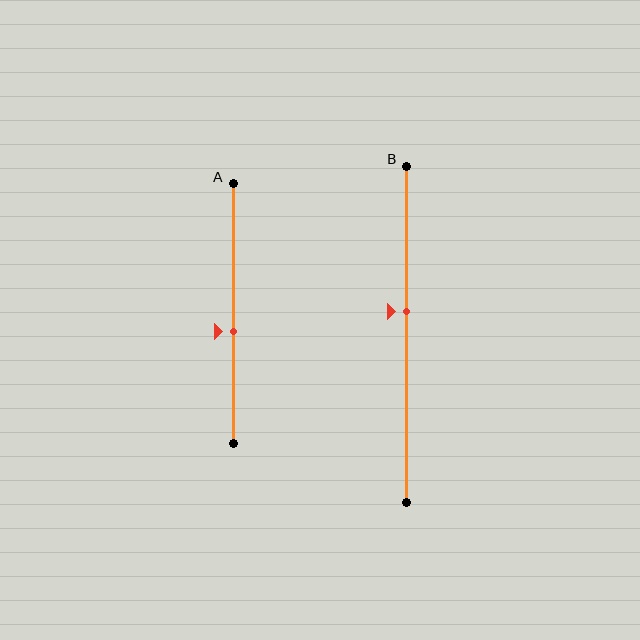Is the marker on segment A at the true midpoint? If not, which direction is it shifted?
No, the marker on segment A is shifted downward by about 7% of the segment length.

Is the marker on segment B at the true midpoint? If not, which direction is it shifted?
No, the marker on segment B is shifted upward by about 7% of the segment length.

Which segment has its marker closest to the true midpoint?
Segment A has its marker closest to the true midpoint.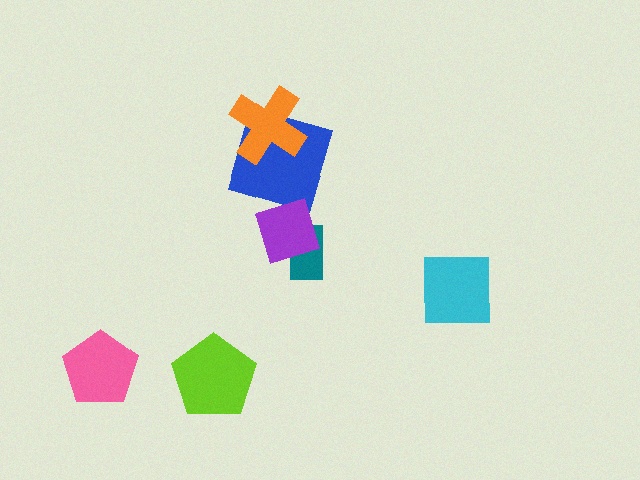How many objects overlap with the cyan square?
0 objects overlap with the cyan square.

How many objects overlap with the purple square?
1 object overlaps with the purple square.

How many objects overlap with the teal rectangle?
1 object overlaps with the teal rectangle.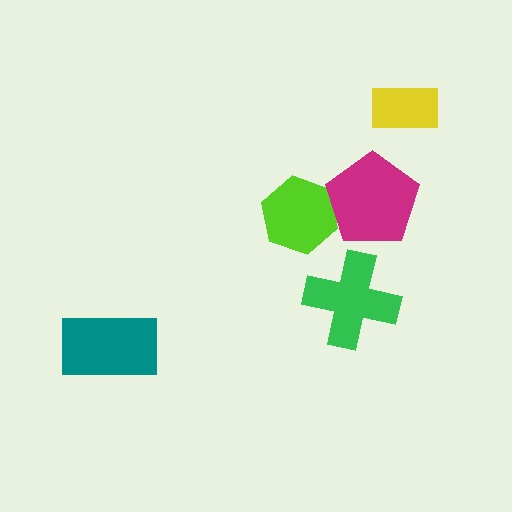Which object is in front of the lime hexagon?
The magenta pentagon is in front of the lime hexagon.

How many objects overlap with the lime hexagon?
1 object overlaps with the lime hexagon.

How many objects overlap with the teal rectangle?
0 objects overlap with the teal rectangle.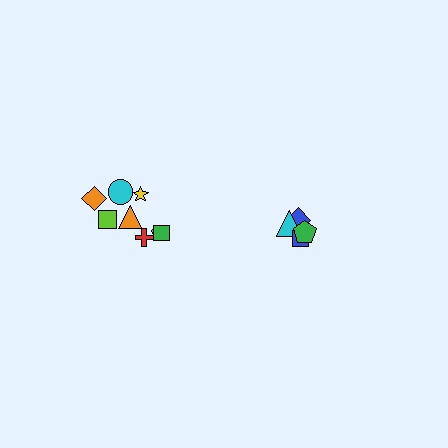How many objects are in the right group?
There are 4 objects.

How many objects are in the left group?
There are 8 objects.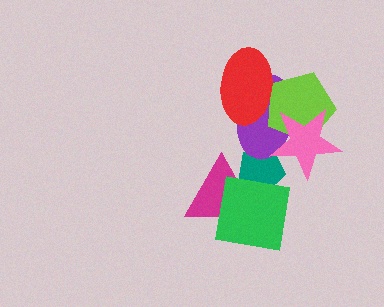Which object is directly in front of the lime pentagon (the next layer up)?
The red ellipse is directly in front of the lime pentagon.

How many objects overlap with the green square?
2 objects overlap with the green square.